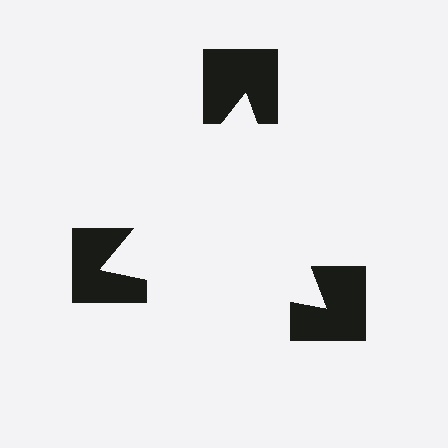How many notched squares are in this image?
There are 3 — one at each vertex of the illusory triangle.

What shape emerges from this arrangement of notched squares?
An illusory triangle — its edges are inferred from the aligned wedge cuts in the notched squares, not physically drawn.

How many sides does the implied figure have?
3 sides.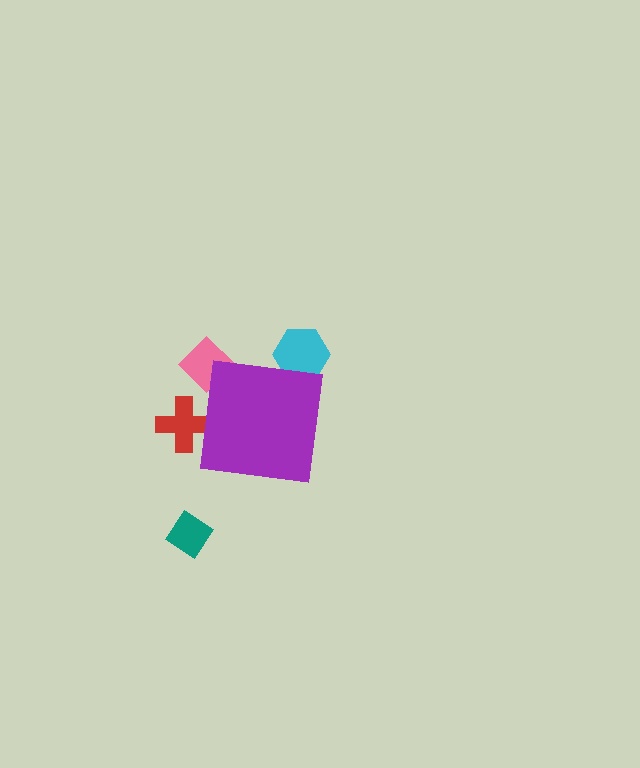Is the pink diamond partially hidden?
Yes, the pink diamond is partially hidden behind the purple square.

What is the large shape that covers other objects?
A purple square.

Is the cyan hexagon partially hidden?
Yes, the cyan hexagon is partially hidden behind the purple square.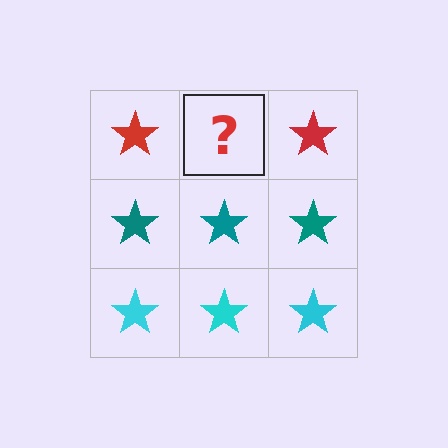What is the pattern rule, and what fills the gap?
The rule is that each row has a consistent color. The gap should be filled with a red star.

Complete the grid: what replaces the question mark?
The question mark should be replaced with a red star.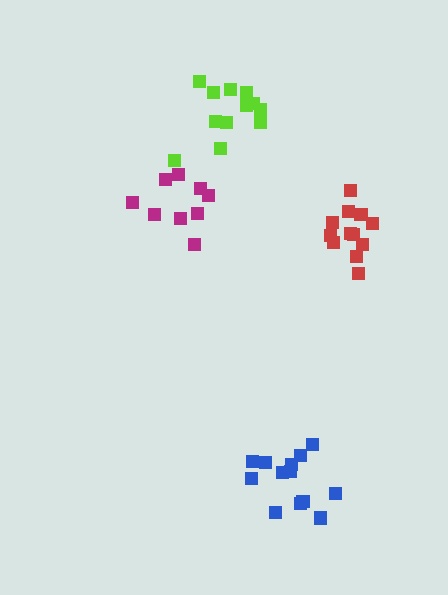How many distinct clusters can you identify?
There are 4 distinct clusters.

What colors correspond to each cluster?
The clusters are colored: magenta, red, blue, lime.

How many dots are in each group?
Group 1: 9 dots, Group 2: 12 dots, Group 3: 13 dots, Group 4: 12 dots (46 total).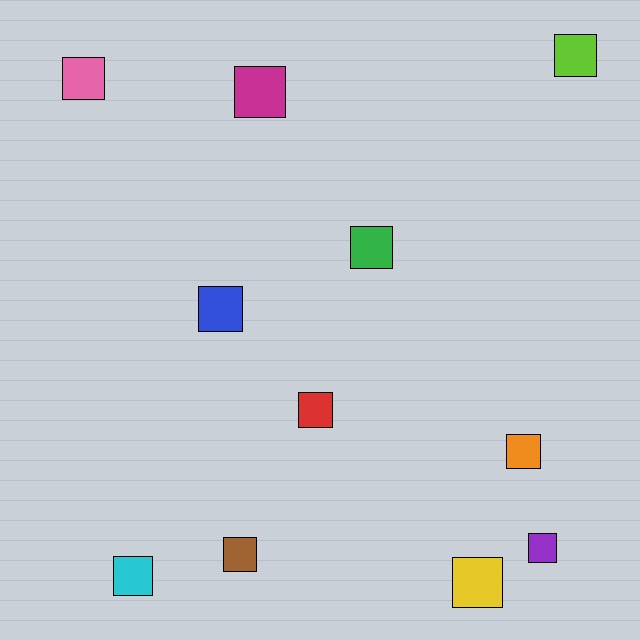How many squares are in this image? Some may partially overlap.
There are 11 squares.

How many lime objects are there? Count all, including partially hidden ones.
There is 1 lime object.